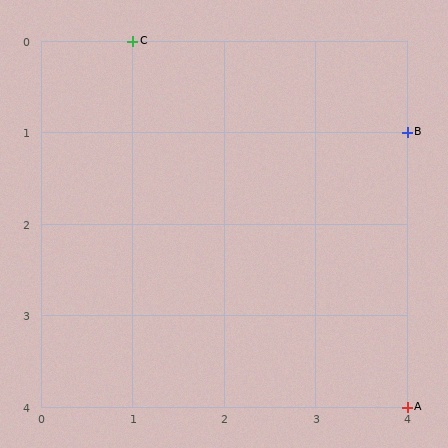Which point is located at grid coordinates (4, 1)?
Point B is at (4, 1).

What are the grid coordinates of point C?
Point C is at grid coordinates (1, 0).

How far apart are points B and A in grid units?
Points B and A are 3 rows apart.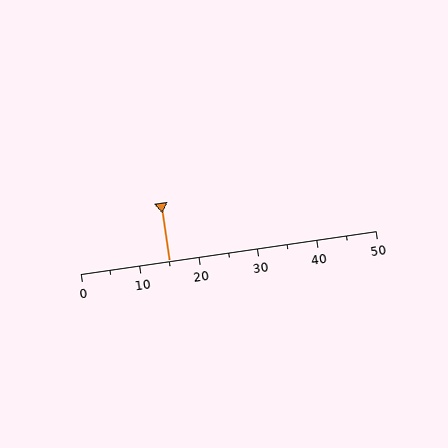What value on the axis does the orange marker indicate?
The marker indicates approximately 15.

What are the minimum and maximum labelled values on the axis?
The axis runs from 0 to 50.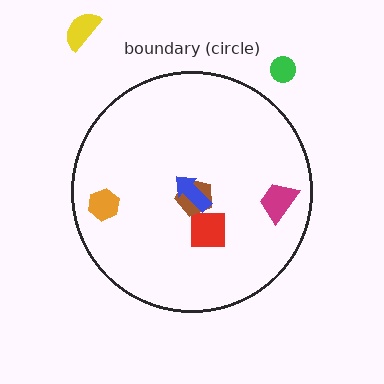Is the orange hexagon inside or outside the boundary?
Inside.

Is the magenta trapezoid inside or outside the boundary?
Inside.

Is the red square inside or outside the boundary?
Inside.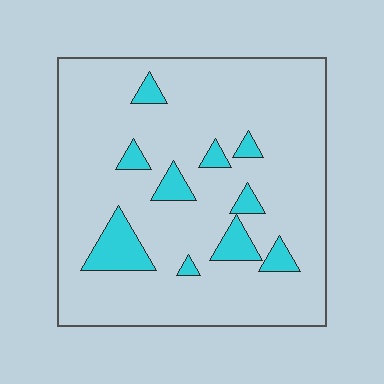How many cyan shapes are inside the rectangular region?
10.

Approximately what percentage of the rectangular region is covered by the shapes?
Approximately 10%.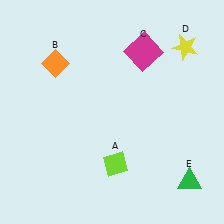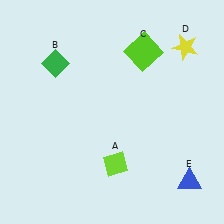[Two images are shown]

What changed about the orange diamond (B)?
In Image 1, B is orange. In Image 2, it changed to green.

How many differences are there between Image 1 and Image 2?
There are 3 differences between the two images.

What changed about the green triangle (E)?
In Image 1, E is green. In Image 2, it changed to blue.